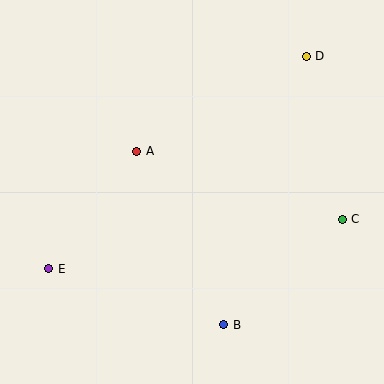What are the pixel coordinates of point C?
Point C is at (342, 219).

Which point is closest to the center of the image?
Point A at (137, 151) is closest to the center.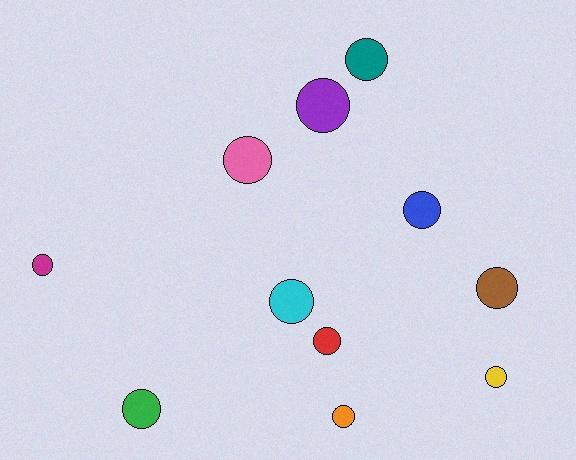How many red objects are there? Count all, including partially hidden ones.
There is 1 red object.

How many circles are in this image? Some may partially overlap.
There are 11 circles.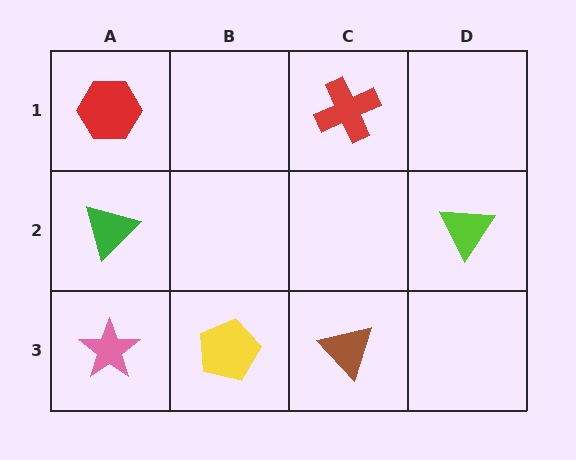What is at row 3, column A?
A pink star.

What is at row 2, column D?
A lime triangle.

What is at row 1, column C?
A red cross.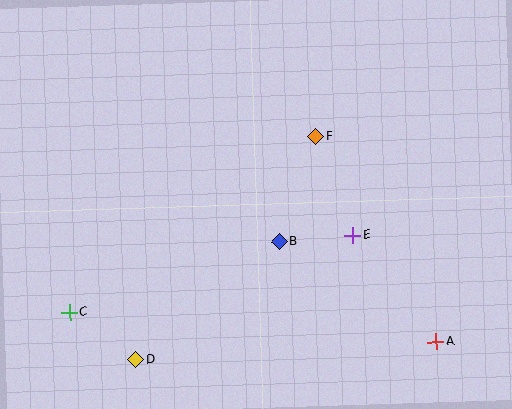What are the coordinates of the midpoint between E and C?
The midpoint between E and C is at (211, 274).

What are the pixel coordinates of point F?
Point F is at (316, 136).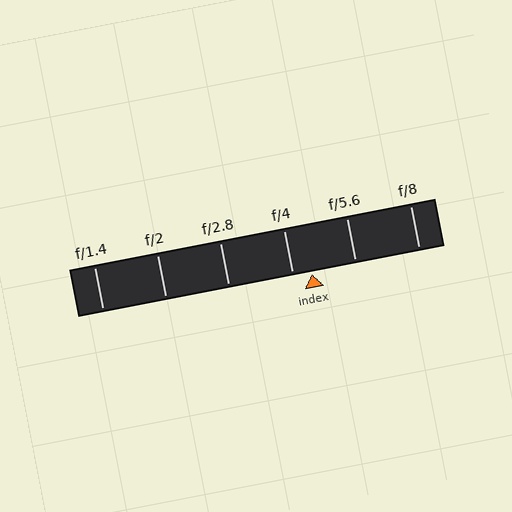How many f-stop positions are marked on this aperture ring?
There are 6 f-stop positions marked.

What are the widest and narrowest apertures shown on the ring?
The widest aperture shown is f/1.4 and the narrowest is f/8.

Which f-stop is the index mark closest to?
The index mark is closest to f/4.